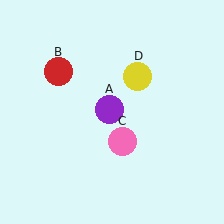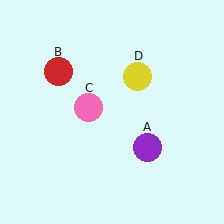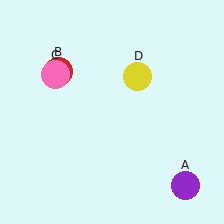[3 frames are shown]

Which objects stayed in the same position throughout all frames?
Red circle (object B) and yellow circle (object D) remained stationary.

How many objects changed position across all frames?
2 objects changed position: purple circle (object A), pink circle (object C).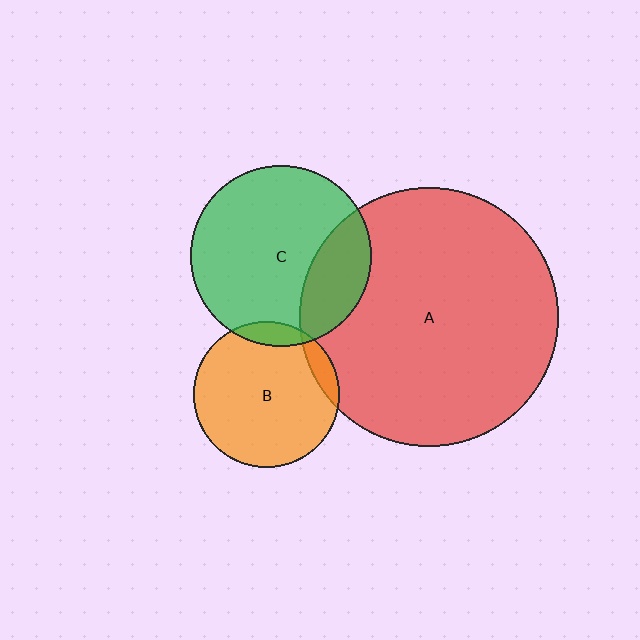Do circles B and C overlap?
Yes.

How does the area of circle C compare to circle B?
Approximately 1.5 times.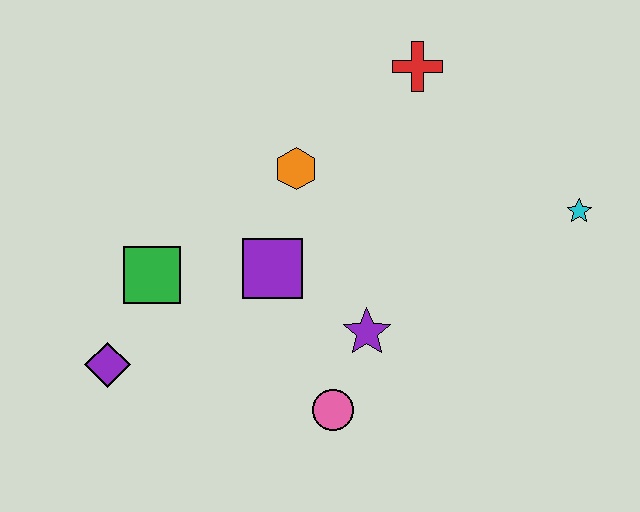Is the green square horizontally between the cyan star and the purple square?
No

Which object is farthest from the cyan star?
The purple diamond is farthest from the cyan star.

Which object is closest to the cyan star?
The red cross is closest to the cyan star.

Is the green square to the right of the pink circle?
No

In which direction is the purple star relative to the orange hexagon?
The purple star is below the orange hexagon.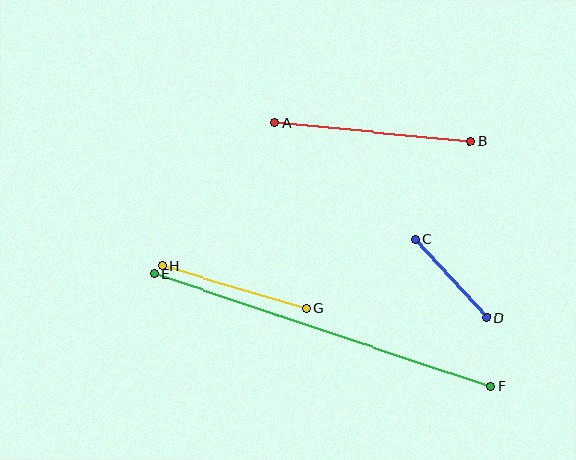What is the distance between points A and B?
The distance is approximately 197 pixels.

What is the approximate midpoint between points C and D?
The midpoint is at approximately (451, 278) pixels.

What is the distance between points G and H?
The distance is approximately 150 pixels.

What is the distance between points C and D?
The distance is approximately 107 pixels.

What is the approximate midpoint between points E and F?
The midpoint is at approximately (322, 330) pixels.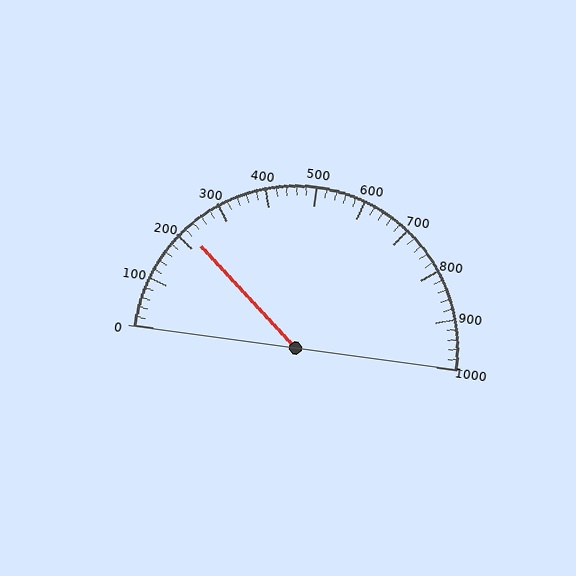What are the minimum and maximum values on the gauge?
The gauge ranges from 0 to 1000.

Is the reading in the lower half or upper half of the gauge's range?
The reading is in the lower half of the range (0 to 1000).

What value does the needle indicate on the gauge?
The needle indicates approximately 220.